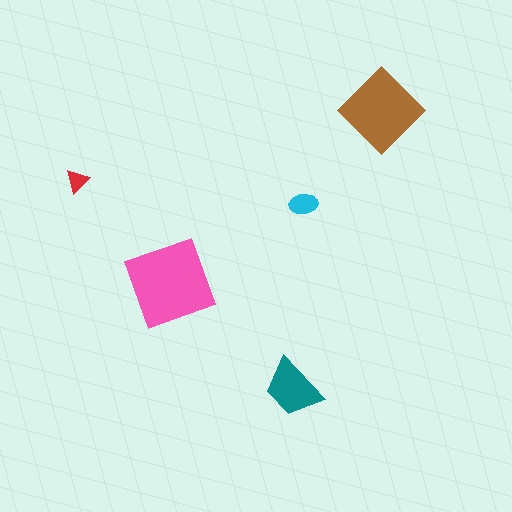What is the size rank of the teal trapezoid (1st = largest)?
3rd.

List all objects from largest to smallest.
The pink square, the brown diamond, the teal trapezoid, the cyan ellipse, the red triangle.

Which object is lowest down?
The teal trapezoid is bottommost.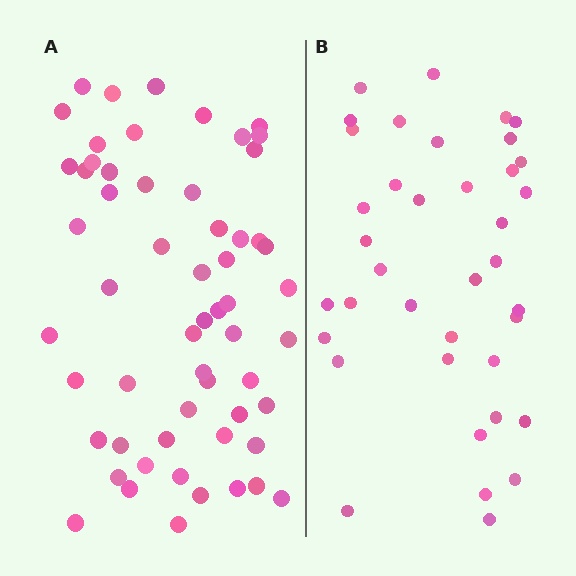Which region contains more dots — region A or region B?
Region A (the left region) has more dots.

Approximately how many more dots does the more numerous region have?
Region A has approximately 20 more dots than region B.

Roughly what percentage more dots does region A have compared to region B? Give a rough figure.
About 55% more.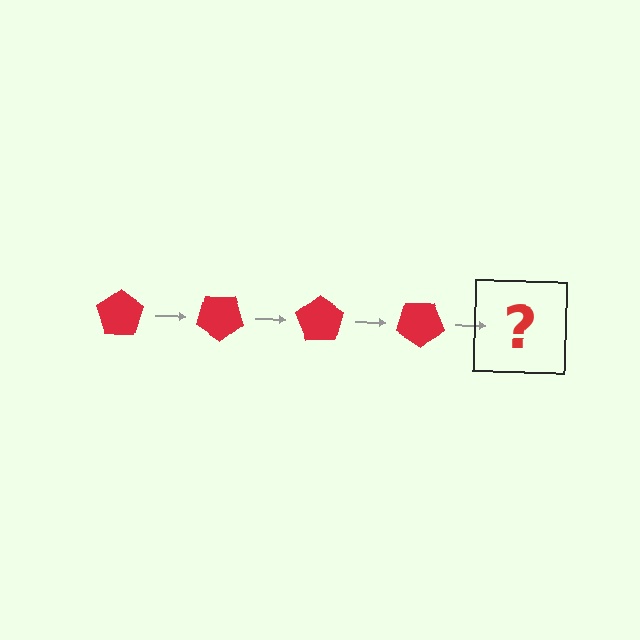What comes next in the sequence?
The next element should be a red pentagon rotated 140 degrees.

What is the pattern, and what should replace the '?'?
The pattern is that the pentagon rotates 35 degrees each step. The '?' should be a red pentagon rotated 140 degrees.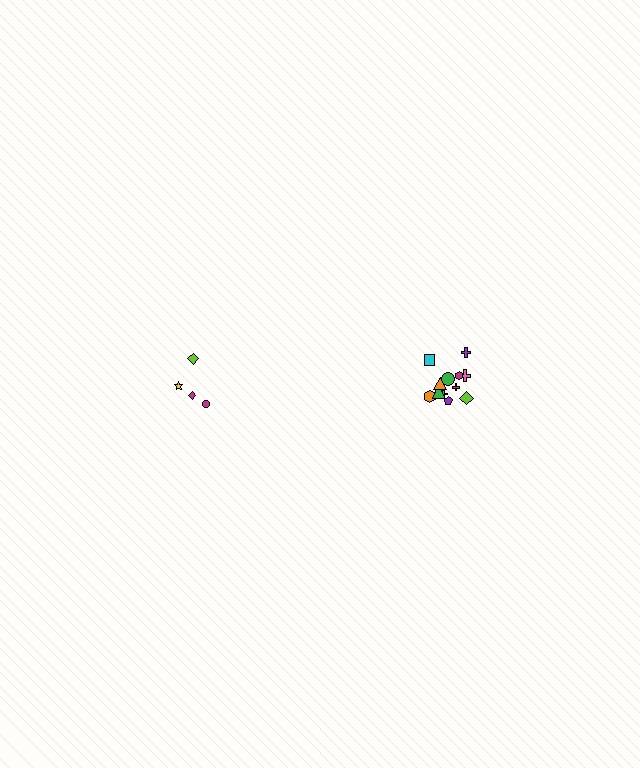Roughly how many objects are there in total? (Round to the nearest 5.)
Roughly 15 objects in total.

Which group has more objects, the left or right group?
The right group.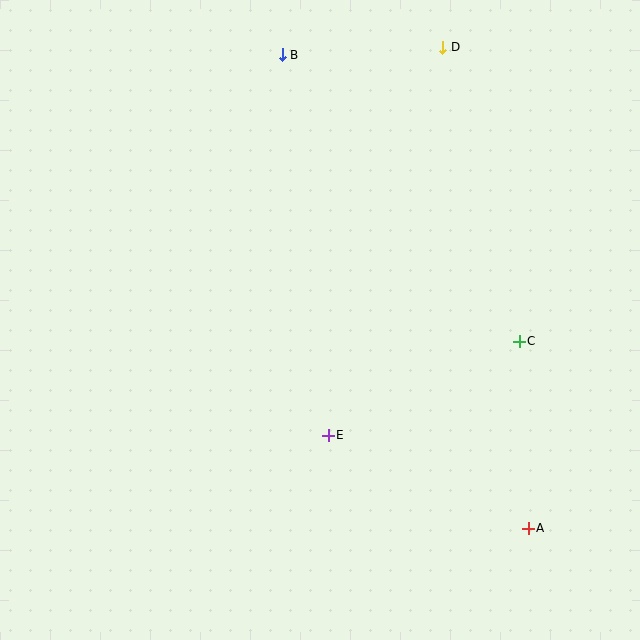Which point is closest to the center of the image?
Point E at (328, 435) is closest to the center.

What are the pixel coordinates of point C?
Point C is at (519, 341).